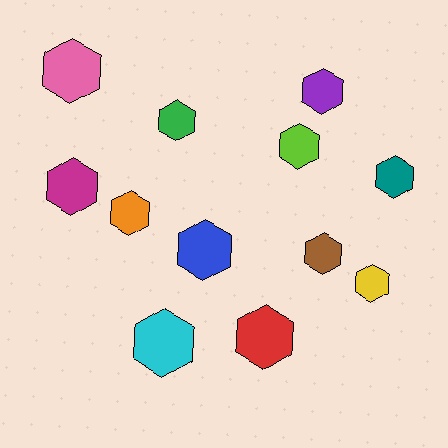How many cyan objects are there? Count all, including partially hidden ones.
There is 1 cyan object.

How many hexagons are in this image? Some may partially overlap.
There are 12 hexagons.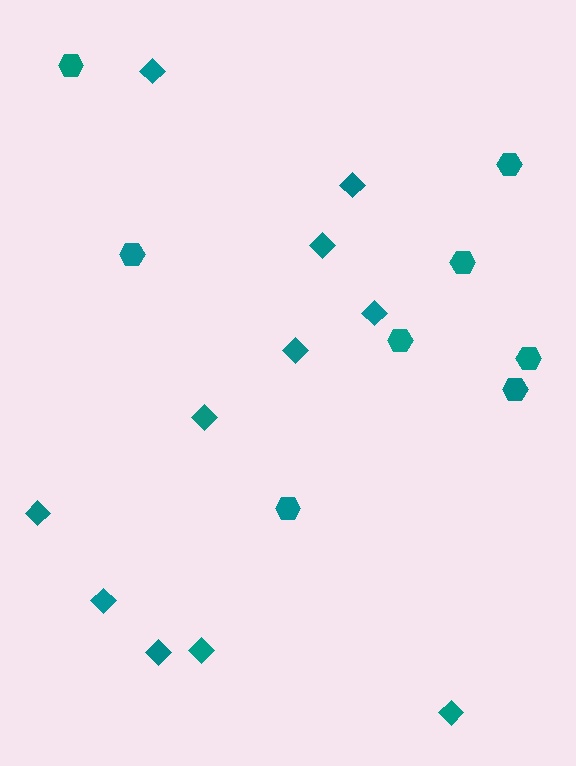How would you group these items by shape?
There are 2 groups: one group of diamonds (11) and one group of hexagons (8).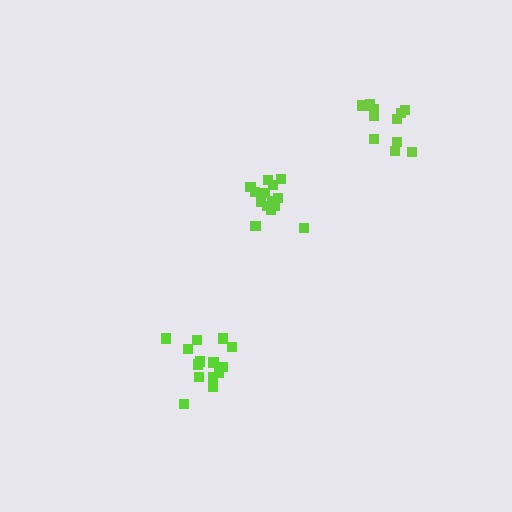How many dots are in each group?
Group 1: 14 dots, Group 2: 15 dots, Group 3: 12 dots (41 total).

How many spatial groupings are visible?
There are 3 spatial groupings.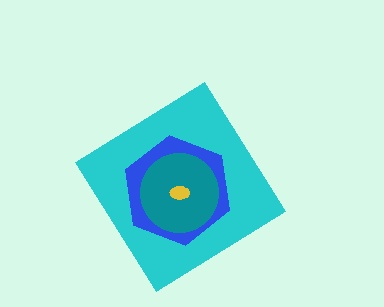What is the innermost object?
The yellow ellipse.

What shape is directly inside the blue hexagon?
The teal circle.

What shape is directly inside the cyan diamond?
The blue hexagon.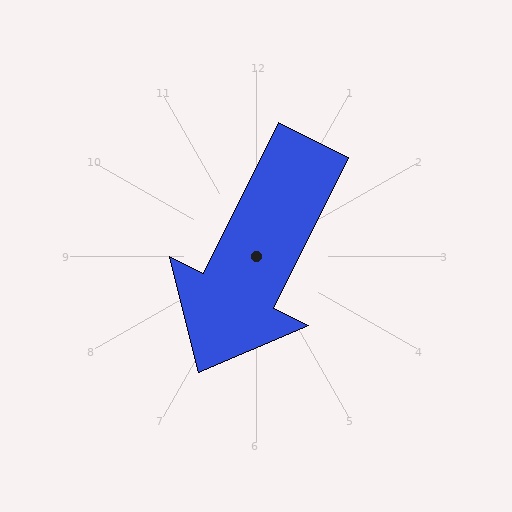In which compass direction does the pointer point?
Southwest.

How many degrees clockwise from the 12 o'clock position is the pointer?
Approximately 206 degrees.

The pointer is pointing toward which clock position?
Roughly 7 o'clock.